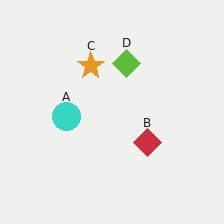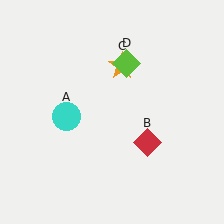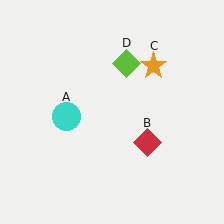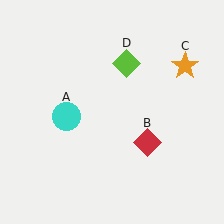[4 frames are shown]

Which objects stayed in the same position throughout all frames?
Cyan circle (object A) and red diamond (object B) and lime diamond (object D) remained stationary.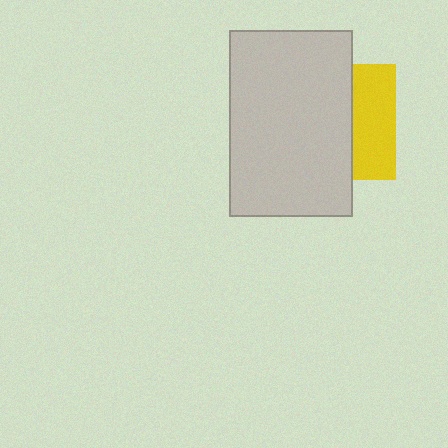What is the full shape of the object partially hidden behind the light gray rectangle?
The partially hidden object is a yellow square.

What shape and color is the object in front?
The object in front is a light gray rectangle.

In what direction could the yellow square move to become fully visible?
The yellow square could move right. That would shift it out from behind the light gray rectangle entirely.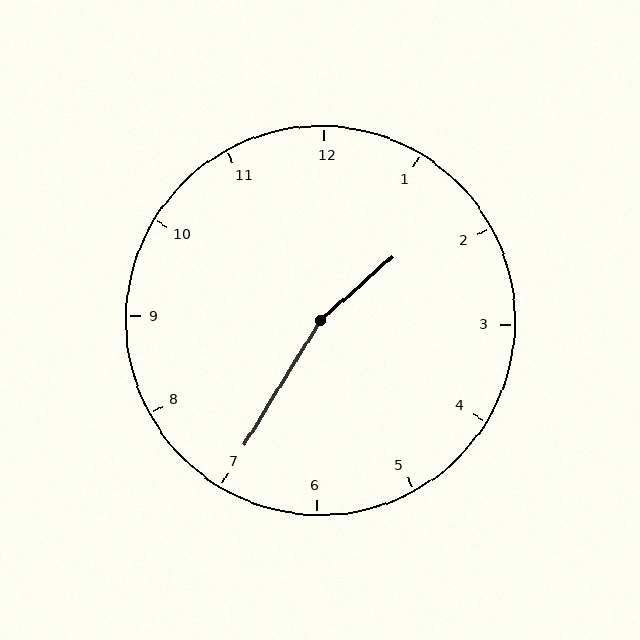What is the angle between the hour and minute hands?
Approximately 162 degrees.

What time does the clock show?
1:35.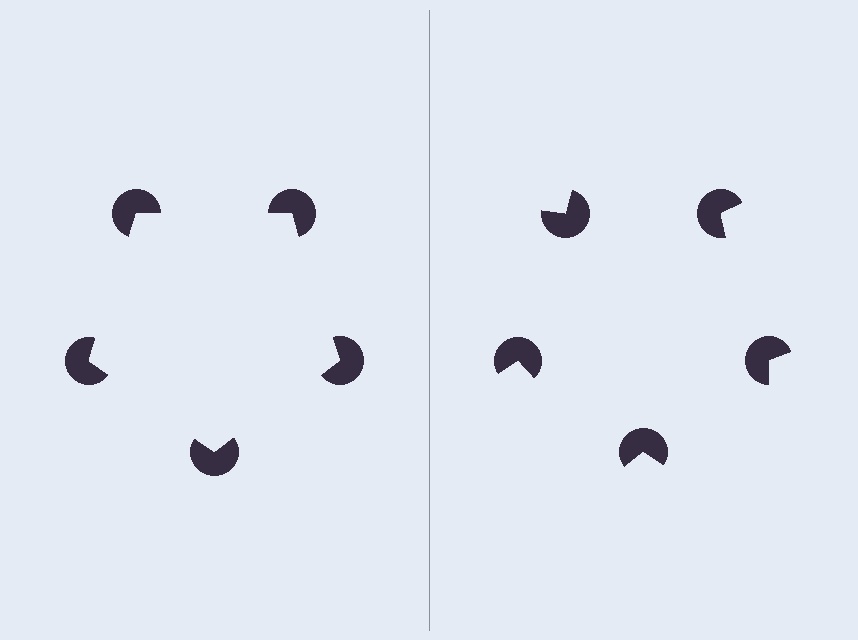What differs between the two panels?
The pac-man discs are positioned identically on both sides; only the wedge orientations differ. On the left they align to a pentagon; on the right they are misaligned.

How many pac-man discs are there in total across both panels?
10 — 5 on each side.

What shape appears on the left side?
An illusory pentagon.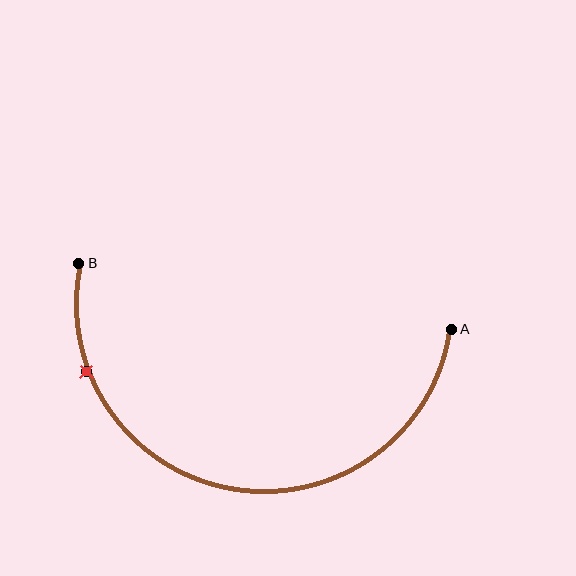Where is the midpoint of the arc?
The arc midpoint is the point on the curve farthest from the straight line joining A and B. It sits below that line.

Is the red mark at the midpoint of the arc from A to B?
No. The red mark lies on the arc but is closer to endpoint B. The arc midpoint would be at the point on the curve equidistant along the arc from both A and B.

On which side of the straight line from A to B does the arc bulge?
The arc bulges below the straight line connecting A and B.